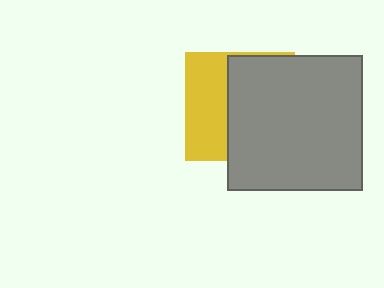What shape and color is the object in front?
The object in front is a gray square.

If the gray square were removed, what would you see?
You would see the complete yellow square.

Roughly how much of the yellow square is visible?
A small part of it is visible (roughly 40%).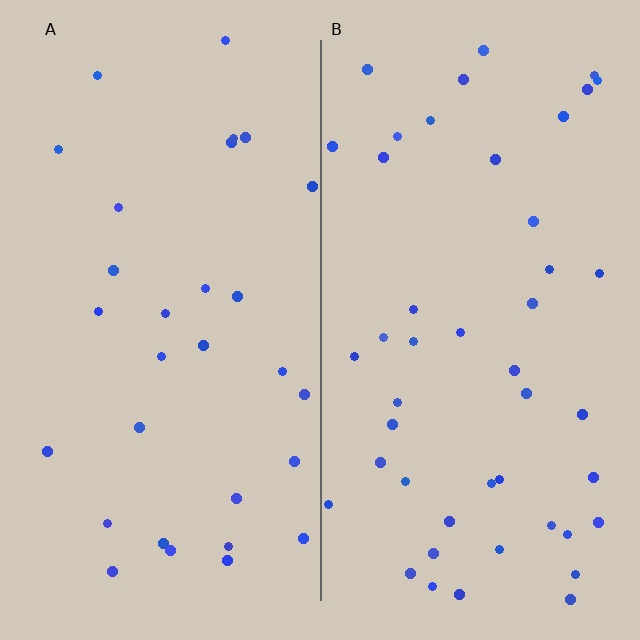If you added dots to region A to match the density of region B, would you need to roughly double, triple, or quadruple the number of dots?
Approximately double.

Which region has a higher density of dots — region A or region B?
B (the right).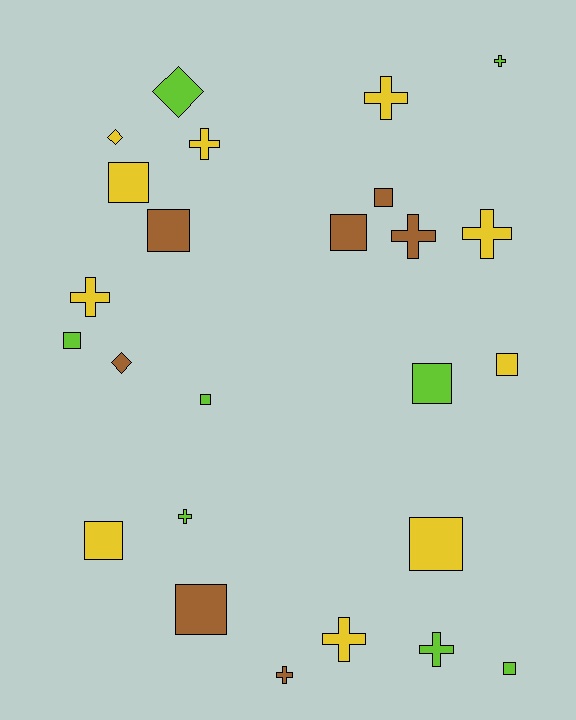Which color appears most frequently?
Yellow, with 10 objects.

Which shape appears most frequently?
Square, with 12 objects.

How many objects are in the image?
There are 25 objects.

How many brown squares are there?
There are 4 brown squares.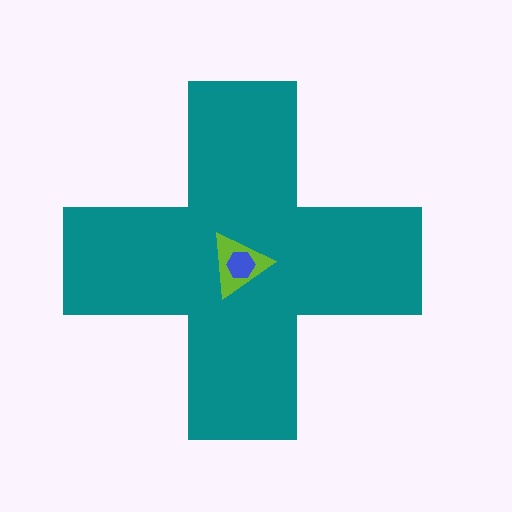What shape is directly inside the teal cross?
The lime triangle.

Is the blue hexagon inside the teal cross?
Yes.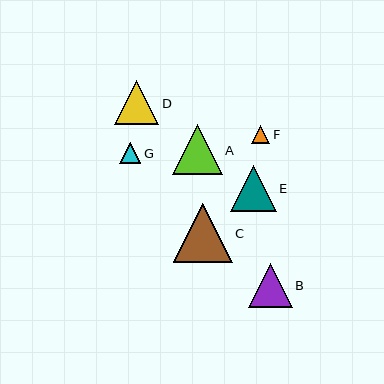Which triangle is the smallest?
Triangle F is the smallest with a size of approximately 18 pixels.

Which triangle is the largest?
Triangle C is the largest with a size of approximately 59 pixels.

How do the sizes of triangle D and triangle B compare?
Triangle D and triangle B are approximately the same size.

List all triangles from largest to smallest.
From largest to smallest: C, A, E, D, B, G, F.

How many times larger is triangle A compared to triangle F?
Triangle A is approximately 2.7 times the size of triangle F.